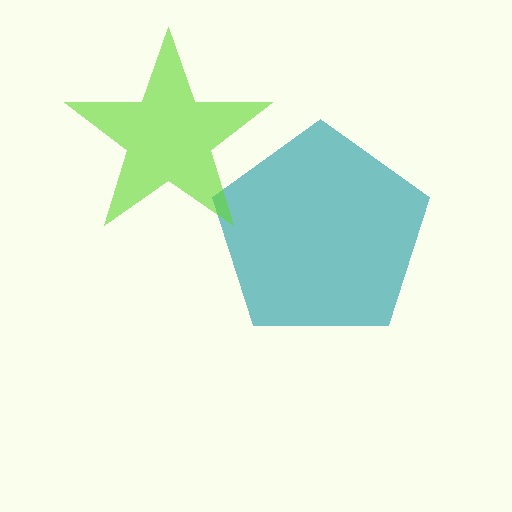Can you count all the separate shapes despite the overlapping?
Yes, there are 2 separate shapes.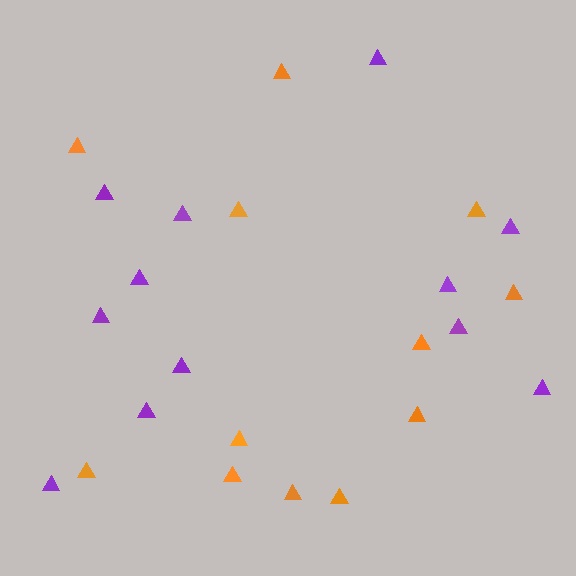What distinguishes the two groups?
There are 2 groups: one group of orange triangles (12) and one group of purple triangles (12).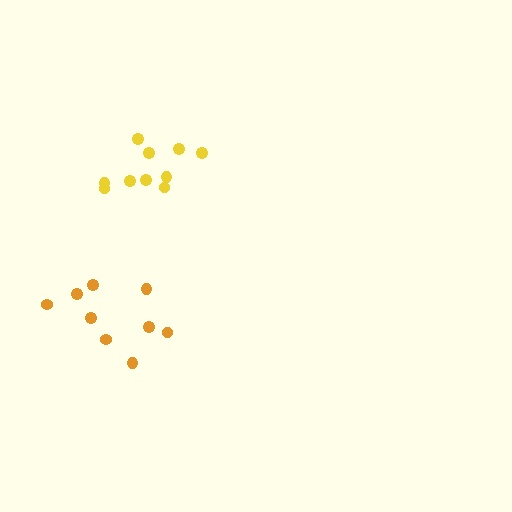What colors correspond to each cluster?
The clusters are colored: orange, yellow.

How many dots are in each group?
Group 1: 9 dots, Group 2: 10 dots (19 total).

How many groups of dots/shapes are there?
There are 2 groups.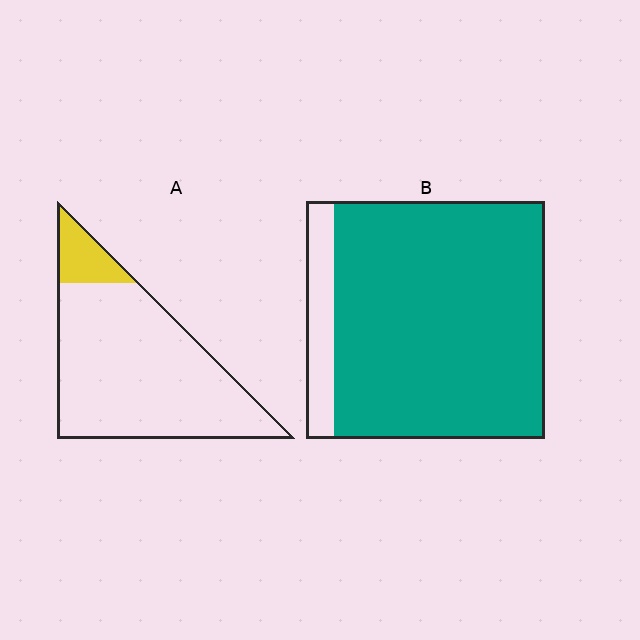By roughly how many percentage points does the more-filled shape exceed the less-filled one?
By roughly 75 percentage points (B over A).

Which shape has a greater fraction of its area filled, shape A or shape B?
Shape B.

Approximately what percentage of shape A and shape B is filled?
A is approximately 10% and B is approximately 90%.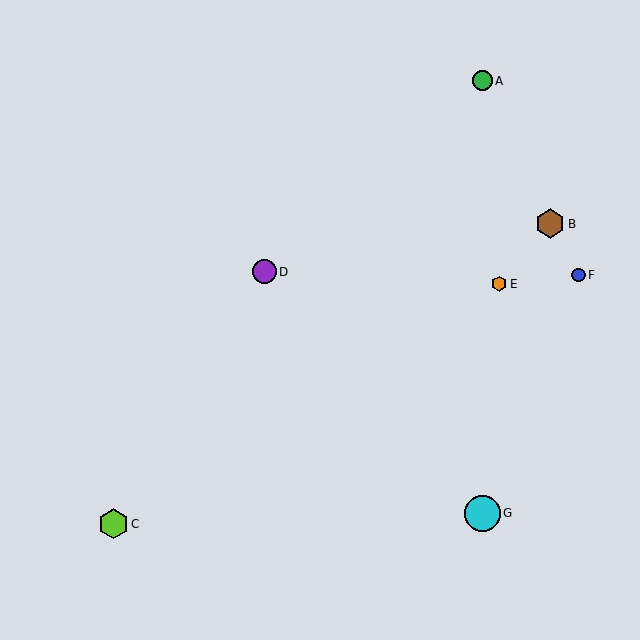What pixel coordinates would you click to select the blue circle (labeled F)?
Click at (578, 275) to select the blue circle F.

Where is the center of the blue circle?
The center of the blue circle is at (578, 275).